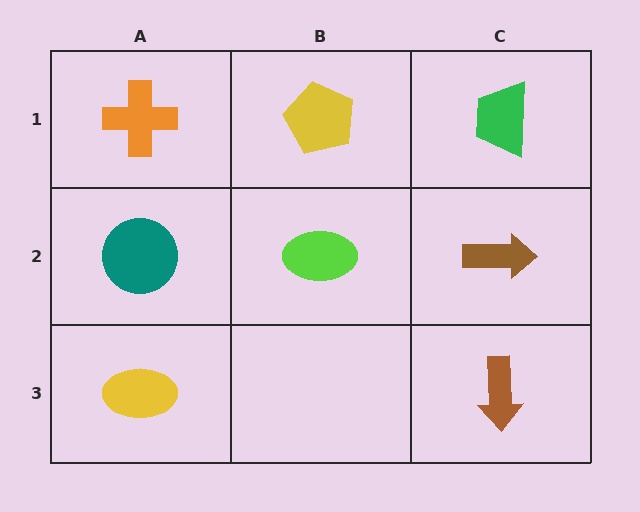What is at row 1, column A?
An orange cross.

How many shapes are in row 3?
2 shapes.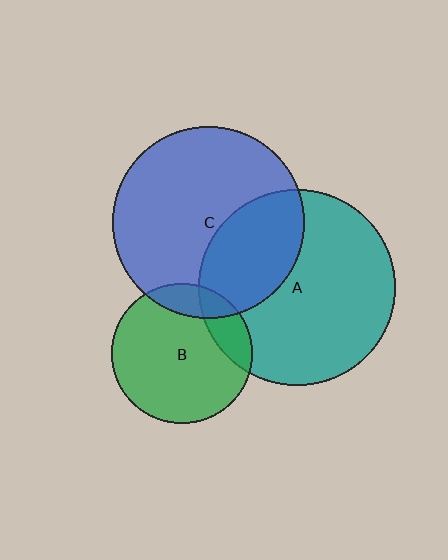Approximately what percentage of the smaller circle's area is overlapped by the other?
Approximately 15%.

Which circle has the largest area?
Circle A (teal).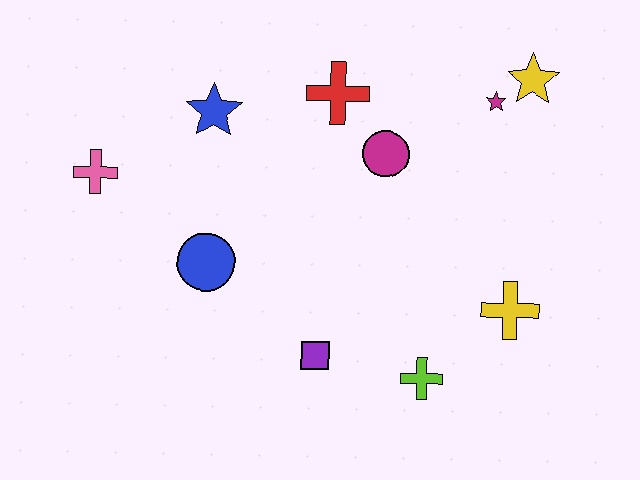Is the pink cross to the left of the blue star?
Yes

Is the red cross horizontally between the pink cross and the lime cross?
Yes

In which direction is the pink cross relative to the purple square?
The pink cross is to the left of the purple square.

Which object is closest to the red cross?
The magenta circle is closest to the red cross.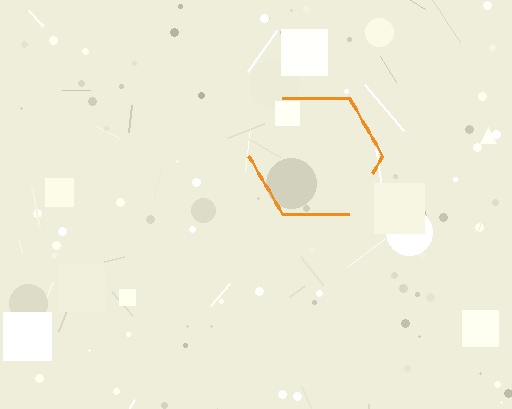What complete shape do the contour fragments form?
The contour fragments form a hexagon.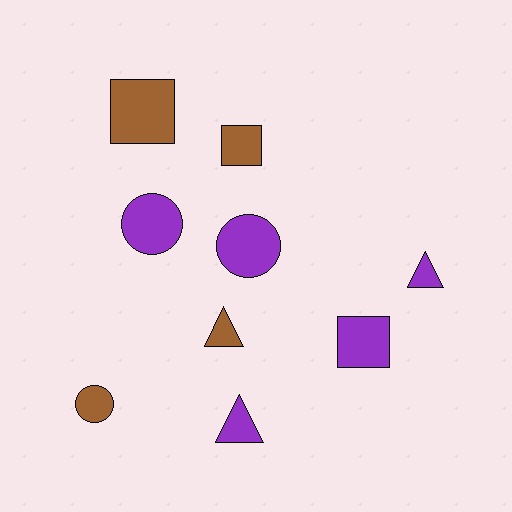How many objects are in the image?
There are 9 objects.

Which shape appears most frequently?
Triangle, with 3 objects.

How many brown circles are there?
There is 1 brown circle.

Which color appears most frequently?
Purple, with 5 objects.